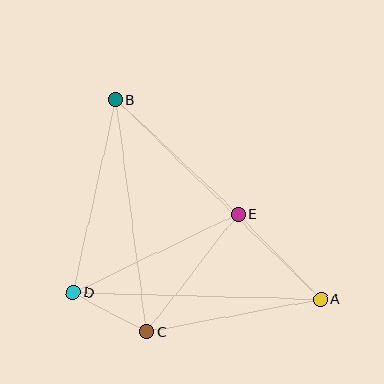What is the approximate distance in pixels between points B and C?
The distance between B and C is approximately 234 pixels.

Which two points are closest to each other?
Points C and D are closest to each other.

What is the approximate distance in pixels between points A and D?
The distance between A and D is approximately 248 pixels.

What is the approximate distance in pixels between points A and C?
The distance between A and C is approximately 177 pixels.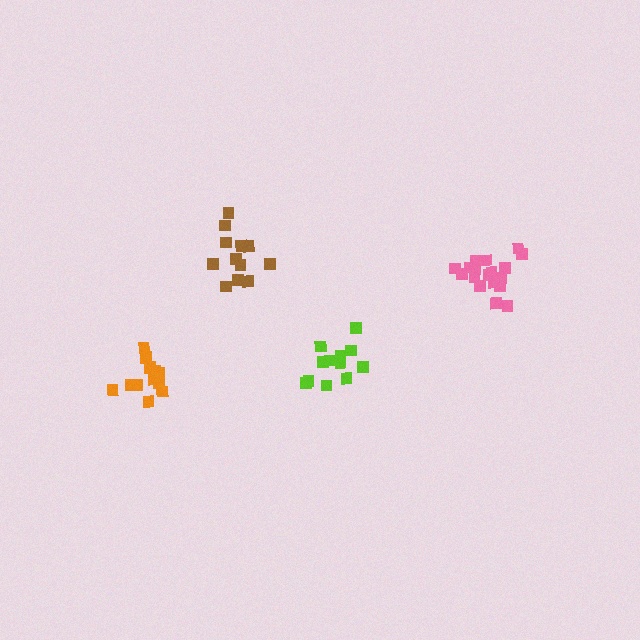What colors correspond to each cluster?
The clusters are colored: brown, lime, pink, orange.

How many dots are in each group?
Group 1: 12 dots, Group 2: 12 dots, Group 3: 18 dots, Group 4: 13 dots (55 total).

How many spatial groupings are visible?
There are 4 spatial groupings.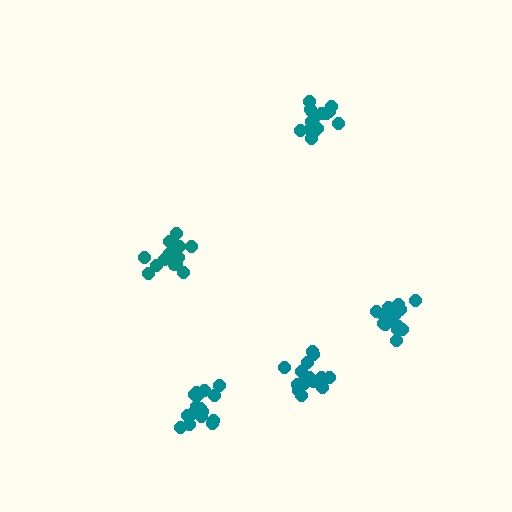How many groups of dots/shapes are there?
There are 5 groups.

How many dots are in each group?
Group 1: 18 dots, Group 2: 15 dots, Group 3: 16 dots, Group 4: 18 dots, Group 5: 18 dots (85 total).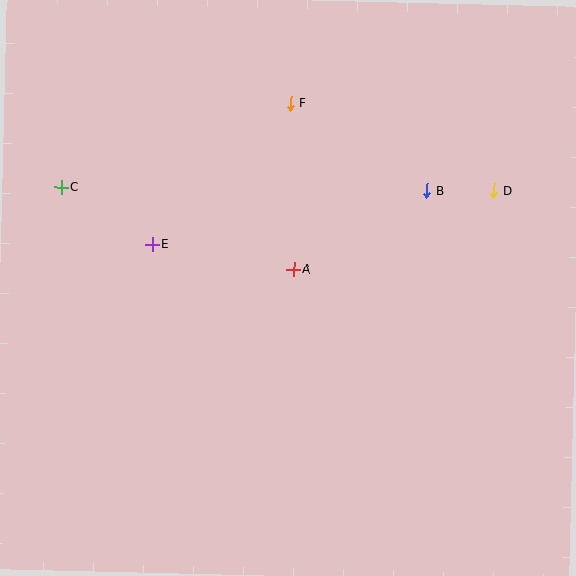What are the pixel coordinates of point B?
Point B is at (427, 190).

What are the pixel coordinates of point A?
Point A is at (294, 269).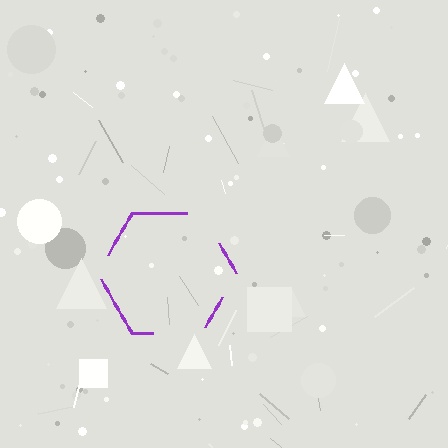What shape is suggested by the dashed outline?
The dashed outline suggests a hexagon.